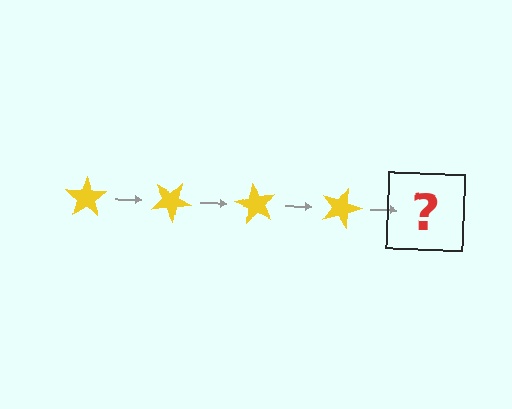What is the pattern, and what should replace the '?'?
The pattern is that the star rotates 30 degrees each step. The '?' should be a yellow star rotated 120 degrees.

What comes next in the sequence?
The next element should be a yellow star rotated 120 degrees.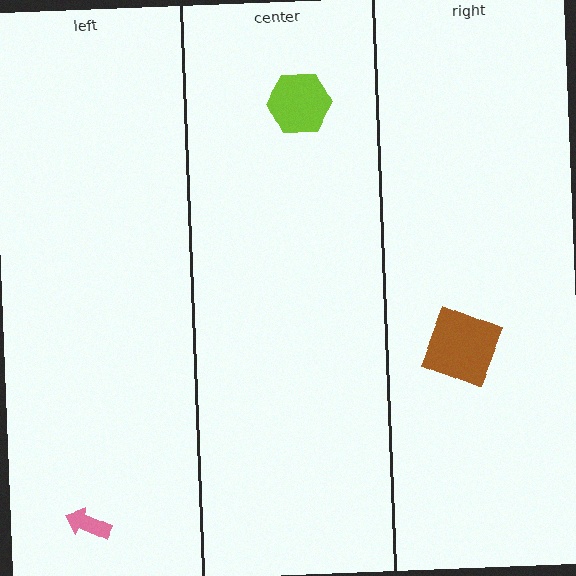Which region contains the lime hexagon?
The center region.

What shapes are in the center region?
The lime hexagon.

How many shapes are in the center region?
1.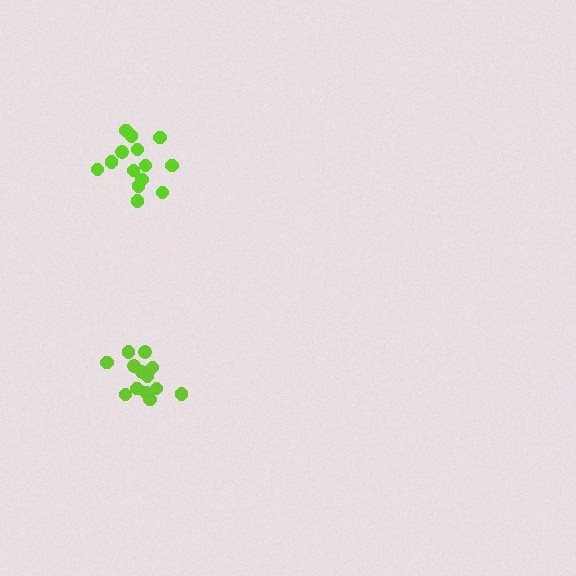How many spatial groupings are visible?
There are 2 spatial groupings.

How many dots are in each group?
Group 1: 14 dots, Group 2: 14 dots (28 total).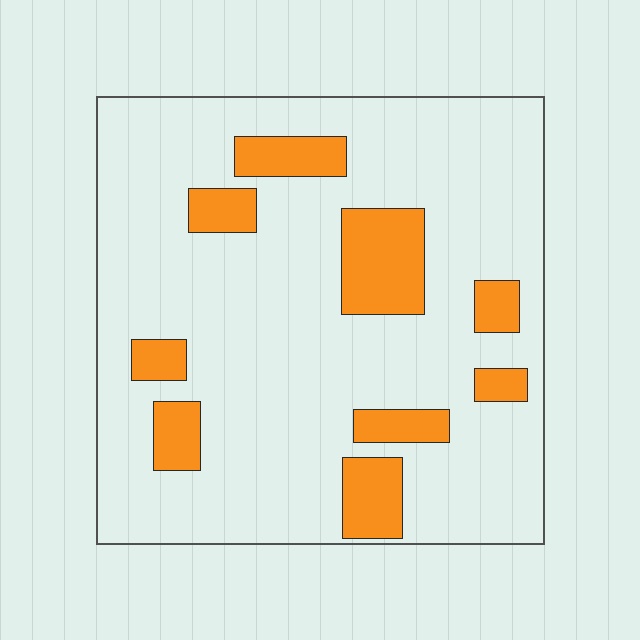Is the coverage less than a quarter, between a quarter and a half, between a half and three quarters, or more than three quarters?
Less than a quarter.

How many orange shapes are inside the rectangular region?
9.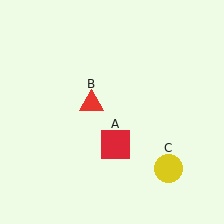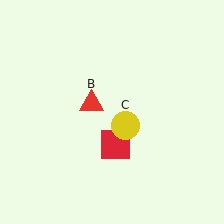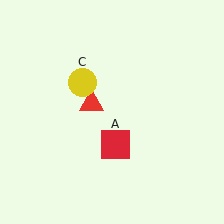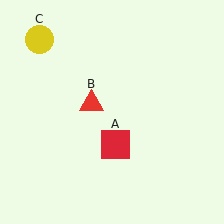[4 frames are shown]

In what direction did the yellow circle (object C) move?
The yellow circle (object C) moved up and to the left.